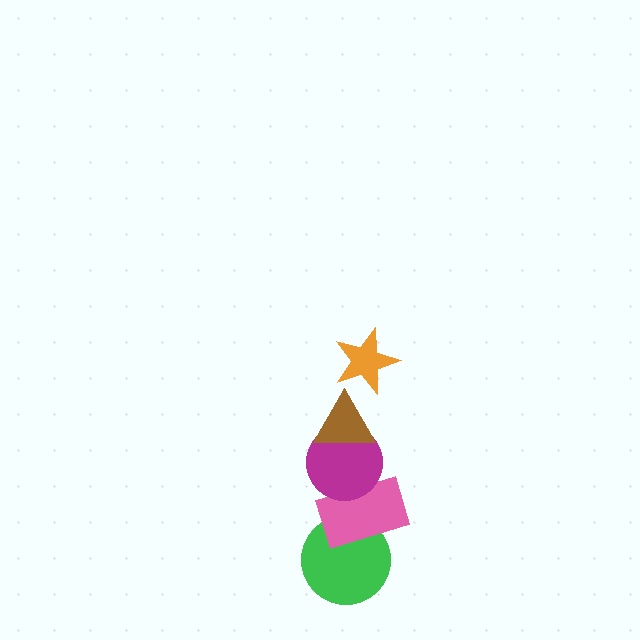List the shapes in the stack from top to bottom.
From top to bottom: the orange star, the brown triangle, the magenta circle, the pink rectangle, the green circle.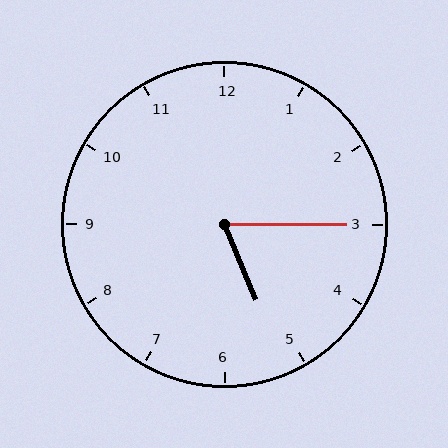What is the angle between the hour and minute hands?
Approximately 68 degrees.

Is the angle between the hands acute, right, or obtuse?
It is acute.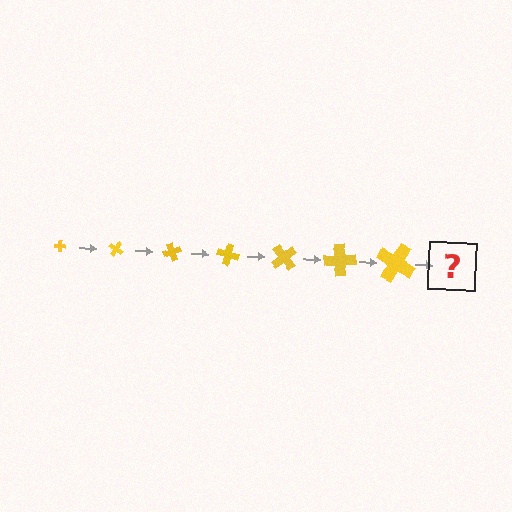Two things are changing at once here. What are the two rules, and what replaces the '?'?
The two rules are that the cross grows larger each step and it rotates 35 degrees each step. The '?' should be a cross, larger than the previous one and rotated 245 degrees from the start.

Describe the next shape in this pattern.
It should be a cross, larger than the previous one and rotated 245 degrees from the start.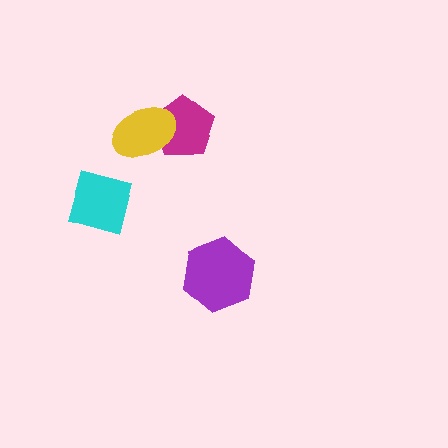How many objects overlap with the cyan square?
0 objects overlap with the cyan square.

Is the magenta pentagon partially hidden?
Yes, it is partially covered by another shape.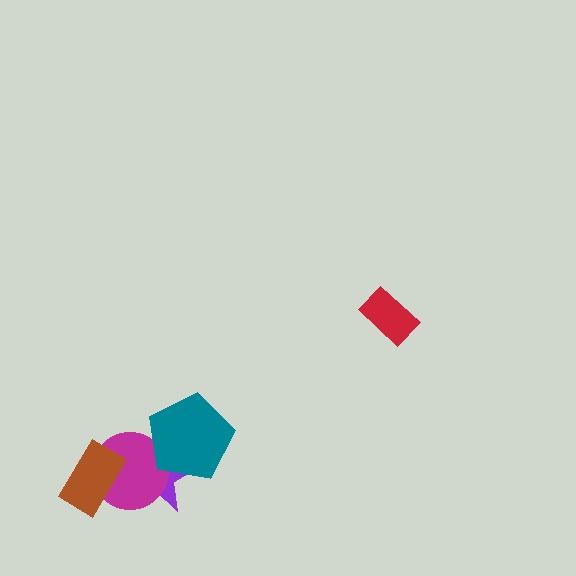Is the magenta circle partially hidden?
Yes, it is partially covered by another shape.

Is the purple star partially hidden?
Yes, it is partially covered by another shape.